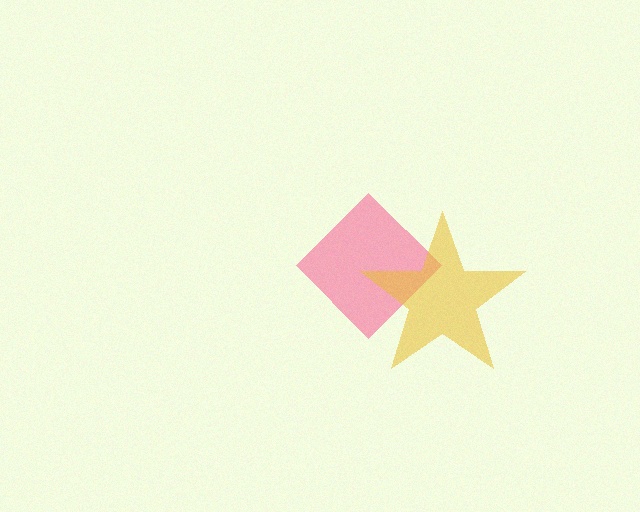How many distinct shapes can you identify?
There are 2 distinct shapes: a pink diamond, a yellow star.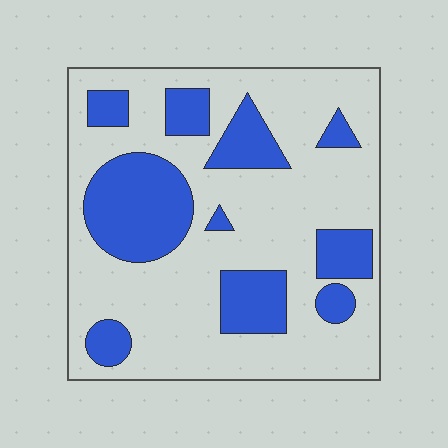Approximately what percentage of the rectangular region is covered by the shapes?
Approximately 30%.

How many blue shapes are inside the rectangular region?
10.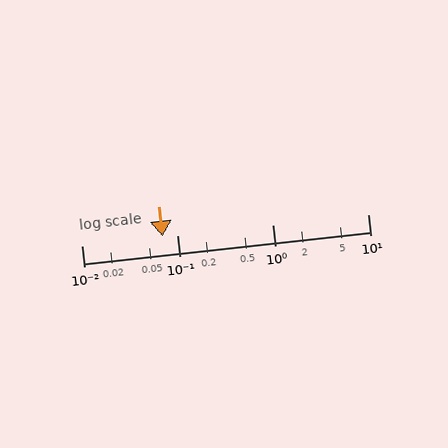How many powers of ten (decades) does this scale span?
The scale spans 3 decades, from 0.01 to 10.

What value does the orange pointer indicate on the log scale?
The pointer indicates approximately 0.07.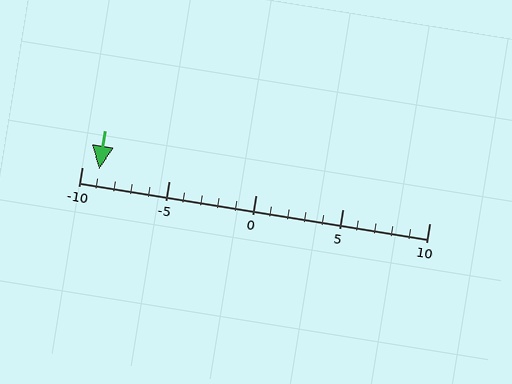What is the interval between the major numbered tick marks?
The major tick marks are spaced 5 units apart.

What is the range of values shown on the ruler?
The ruler shows values from -10 to 10.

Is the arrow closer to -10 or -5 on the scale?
The arrow is closer to -10.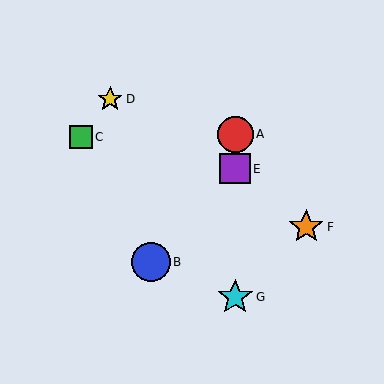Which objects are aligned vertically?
Objects A, E, G are aligned vertically.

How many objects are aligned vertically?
3 objects (A, E, G) are aligned vertically.